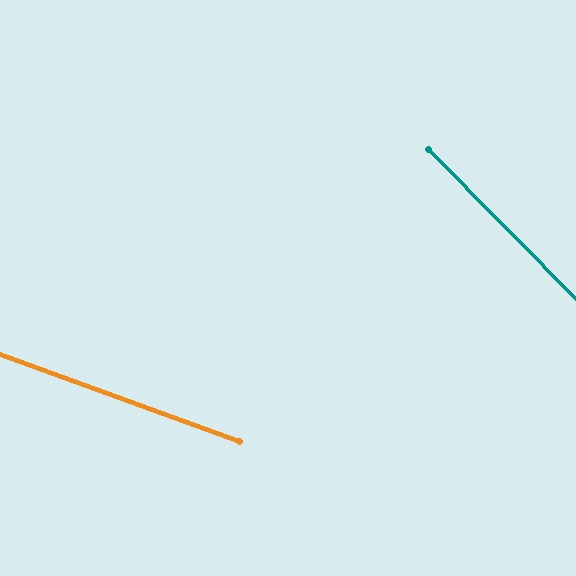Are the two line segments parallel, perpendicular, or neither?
Neither parallel nor perpendicular — they differ by about 25°.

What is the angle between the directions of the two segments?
Approximately 25 degrees.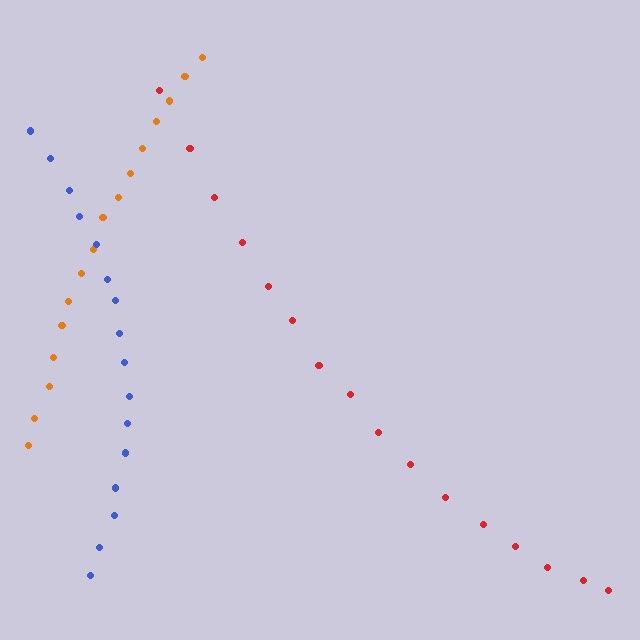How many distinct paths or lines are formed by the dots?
There are 3 distinct paths.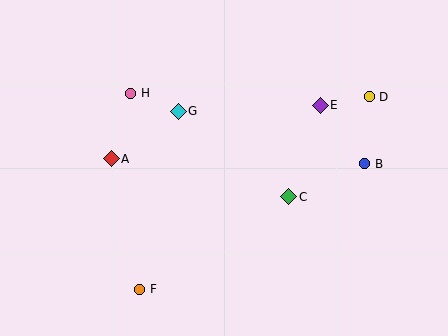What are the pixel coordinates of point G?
Point G is at (178, 111).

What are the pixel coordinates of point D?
Point D is at (369, 97).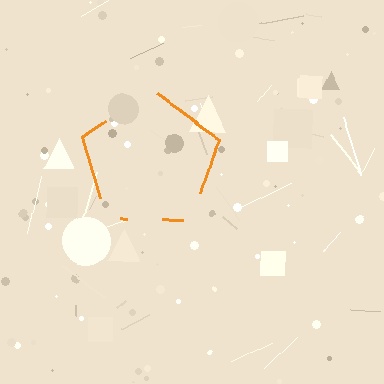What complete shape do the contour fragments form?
The contour fragments form a pentagon.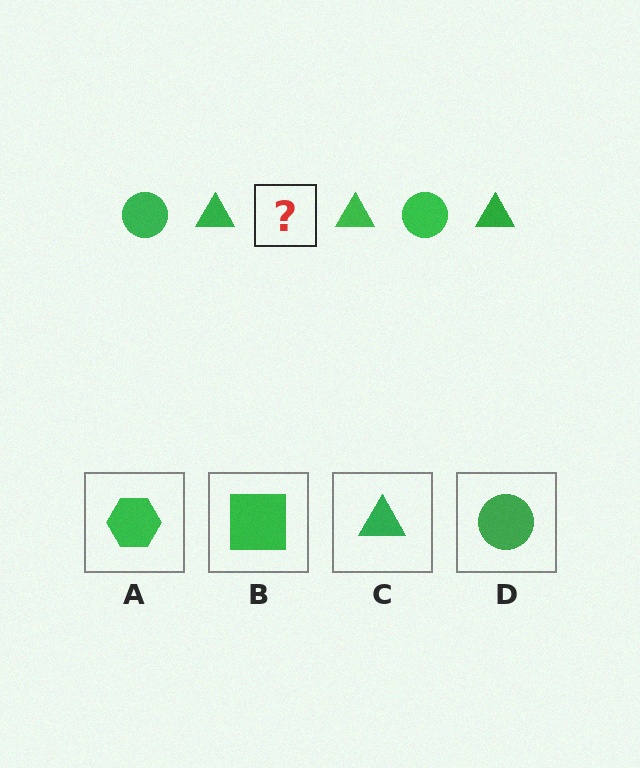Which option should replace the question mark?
Option D.